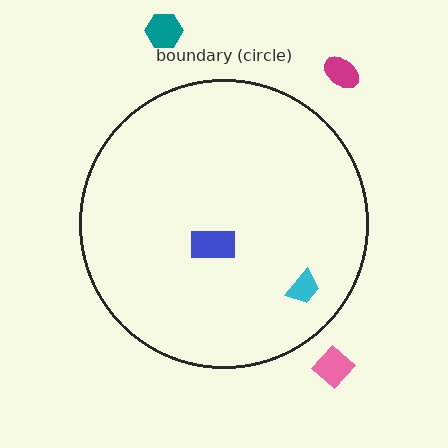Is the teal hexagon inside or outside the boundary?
Outside.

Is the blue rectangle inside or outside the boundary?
Inside.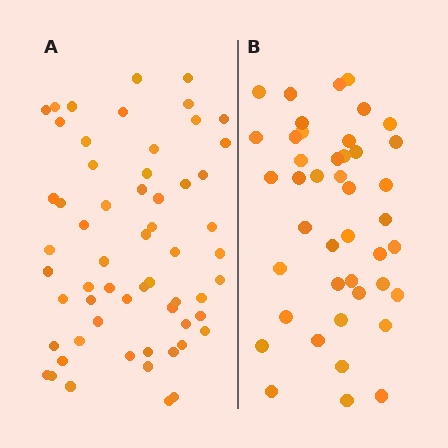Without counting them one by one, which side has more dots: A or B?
Region A (the left region) has more dots.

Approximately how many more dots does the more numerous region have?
Region A has approximately 15 more dots than region B.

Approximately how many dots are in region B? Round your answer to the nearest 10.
About 40 dots. (The exact count is 43, which rounds to 40.)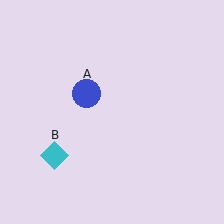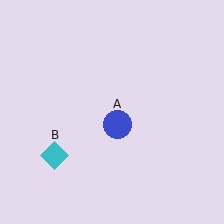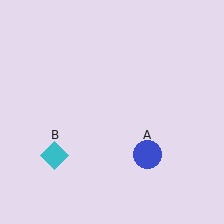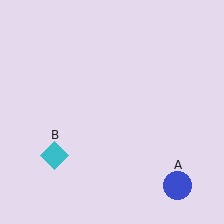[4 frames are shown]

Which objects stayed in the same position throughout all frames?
Cyan diamond (object B) remained stationary.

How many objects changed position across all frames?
1 object changed position: blue circle (object A).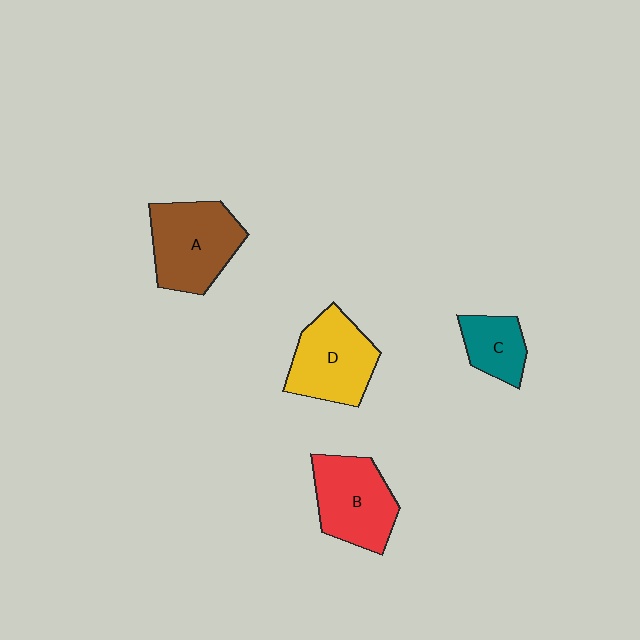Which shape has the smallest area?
Shape C (teal).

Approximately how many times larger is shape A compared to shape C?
Approximately 1.9 times.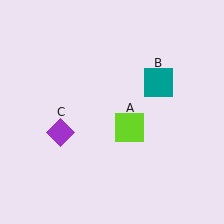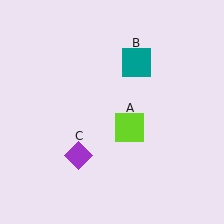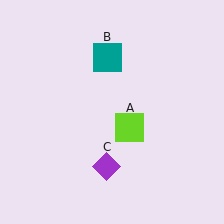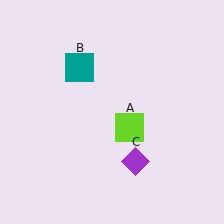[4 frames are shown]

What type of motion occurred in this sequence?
The teal square (object B), purple diamond (object C) rotated counterclockwise around the center of the scene.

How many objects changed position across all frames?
2 objects changed position: teal square (object B), purple diamond (object C).